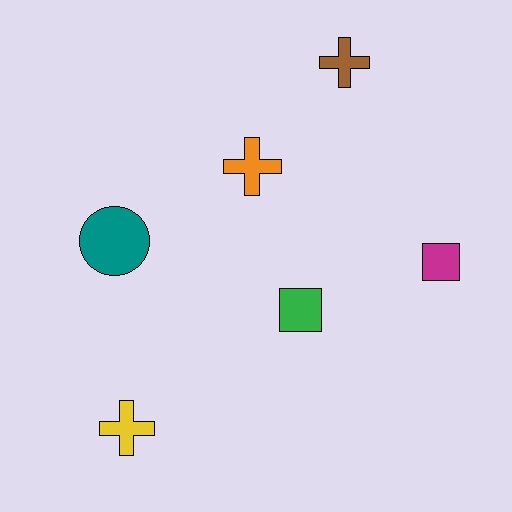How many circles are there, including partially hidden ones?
There is 1 circle.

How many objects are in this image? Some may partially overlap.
There are 6 objects.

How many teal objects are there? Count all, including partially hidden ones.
There is 1 teal object.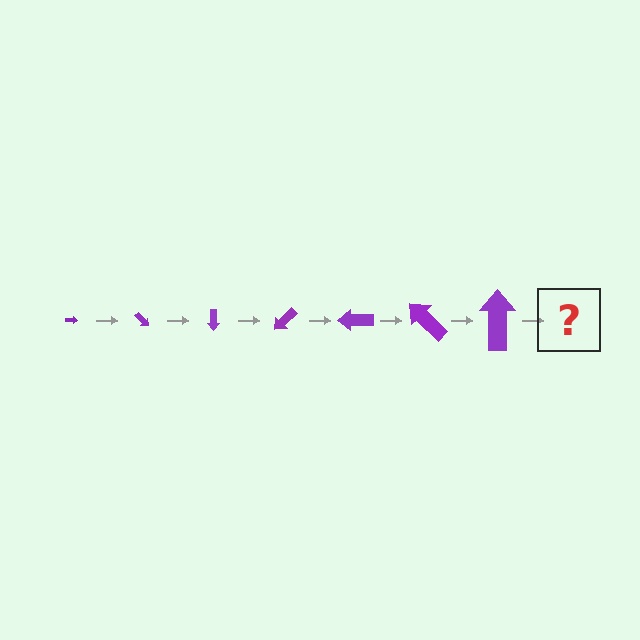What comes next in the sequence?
The next element should be an arrow, larger than the previous one and rotated 315 degrees from the start.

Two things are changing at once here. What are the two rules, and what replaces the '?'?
The two rules are that the arrow grows larger each step and it rotates 45 degrees each step. The '?' should be an arrow, larger than the previous one and rotated 315 degrees from the start.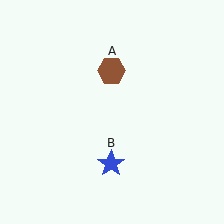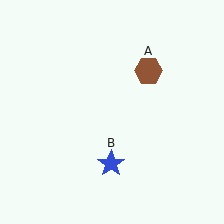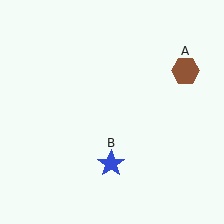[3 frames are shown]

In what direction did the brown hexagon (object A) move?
The brown hexagon (object A) moved right.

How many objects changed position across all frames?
1 object changed position: brown hexagon (object A).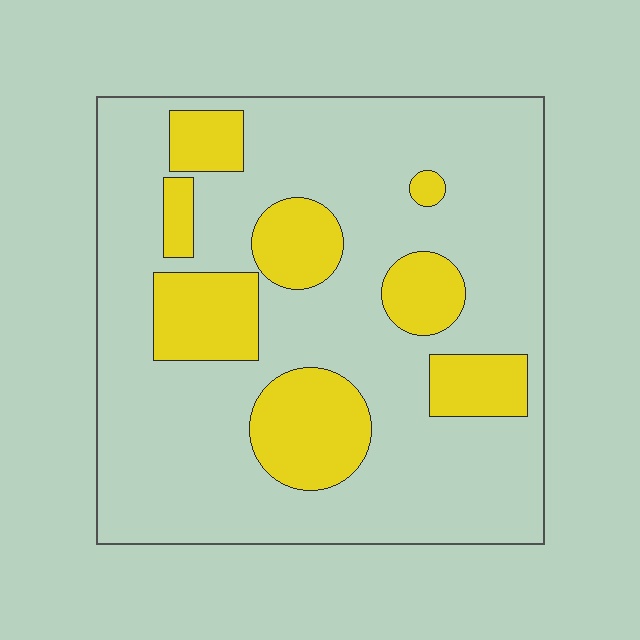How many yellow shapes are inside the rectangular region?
8.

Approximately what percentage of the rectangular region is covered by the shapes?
Approximately 25%.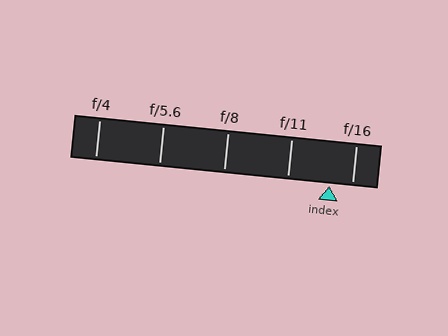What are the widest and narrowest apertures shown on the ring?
The widest aperture shown is f/4 and the narrowest is f/16.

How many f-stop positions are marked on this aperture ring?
There are 5 f-stop positions marked.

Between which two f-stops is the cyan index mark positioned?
The index mark is between f/11 and f/16.